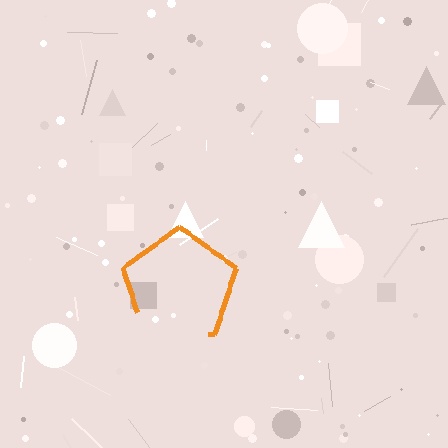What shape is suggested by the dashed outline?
The dashed outline suggests a pentagon.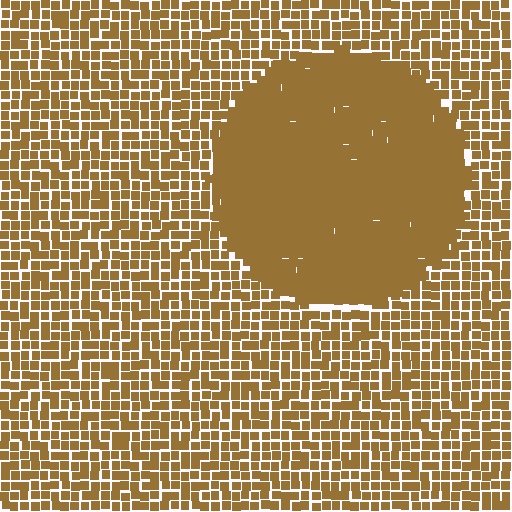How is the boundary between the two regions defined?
The boundary is defined by a change in element density (approximately 1.7x ratio). All elements are the same color, size, and shape.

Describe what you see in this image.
The image contains small brown elements arranged at two different densities. A circle-shaped region is visible where the elements are more densely packed than the surrounding area.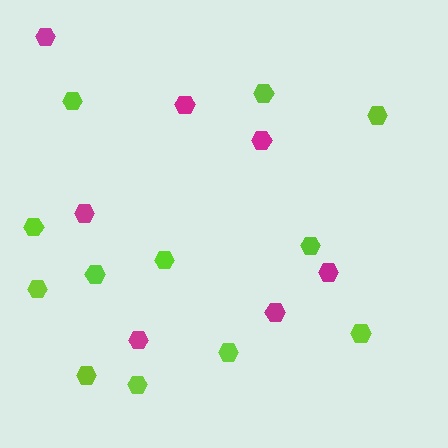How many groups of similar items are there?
There are 2 groups: one group of lime hexagons (12) and one group of magenta hexagons (7).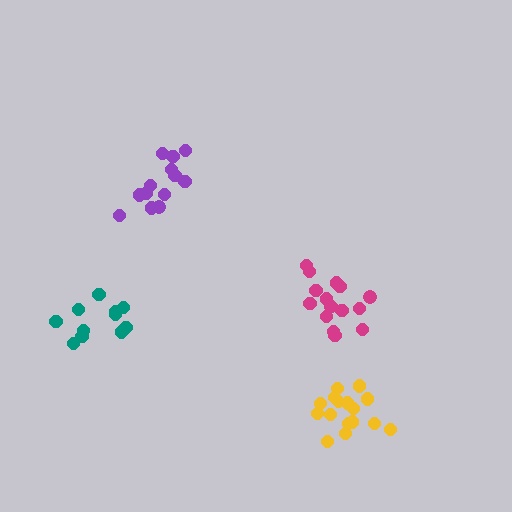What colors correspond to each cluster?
The clusters are colored: yellow, magenta, purple, teal.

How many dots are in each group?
Group 1: 16 dots, Group 2: 15 dots, Group 3: 13 dots, Group 4: 11 dots (55 total).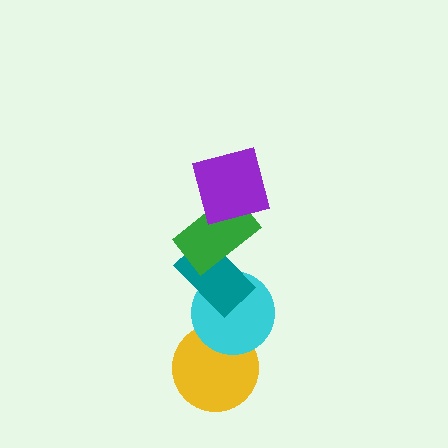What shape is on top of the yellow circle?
The cyan circle is on top of the yellow circle.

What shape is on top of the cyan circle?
The teal rectangle is on top of the cyan circle.